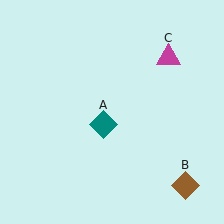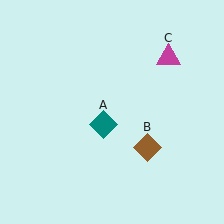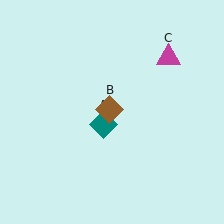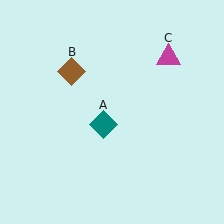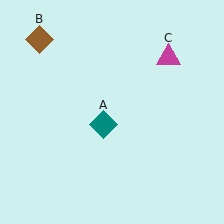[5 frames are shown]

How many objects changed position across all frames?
1 object changed position: brown diamond (object B).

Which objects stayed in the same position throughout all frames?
Teal diamond (object A) and magenta triangle (object C) remained stationary.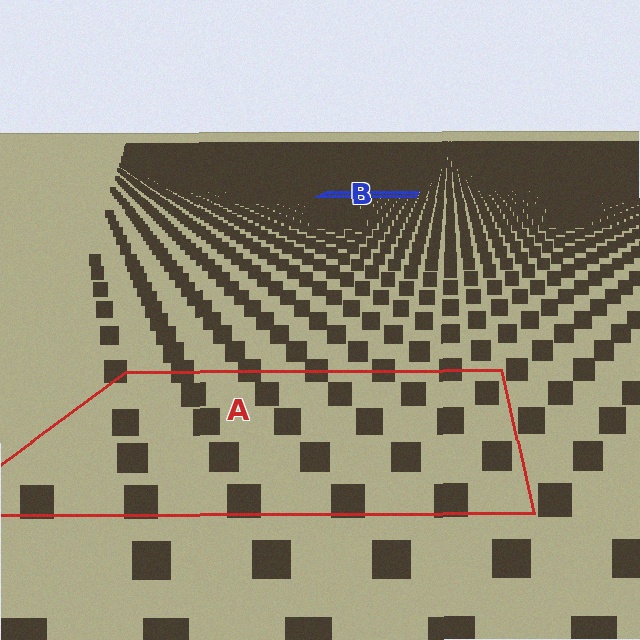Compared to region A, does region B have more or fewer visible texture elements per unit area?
Region B has more texture elements per unit area — they are packed more densely because it is farther away.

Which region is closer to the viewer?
Region A is closer. The texture elements there are larger and more spread out.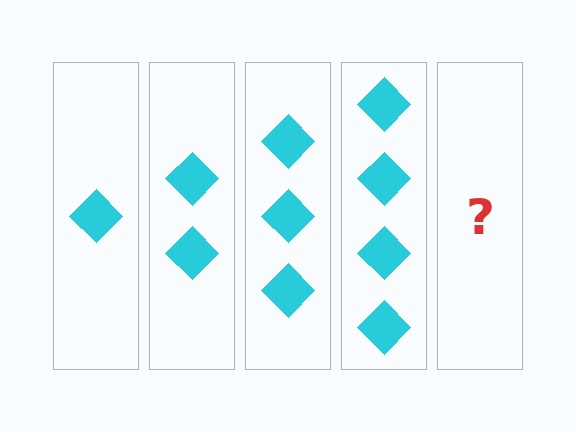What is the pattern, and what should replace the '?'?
The pattern is that each step adds one more diamond. The '?' should be 5 diamonds.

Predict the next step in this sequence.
The next step is 5 diamonds.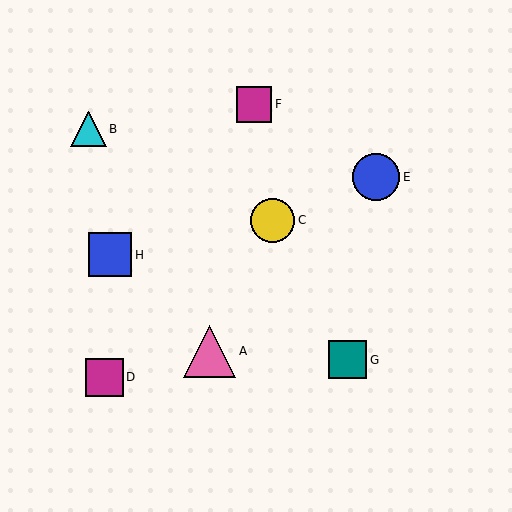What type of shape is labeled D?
Shape D is a magenta square.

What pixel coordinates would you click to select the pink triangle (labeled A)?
Click at (210, 351) to select the pink triangle A.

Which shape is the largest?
The pink triangle (labeled A) is the largest.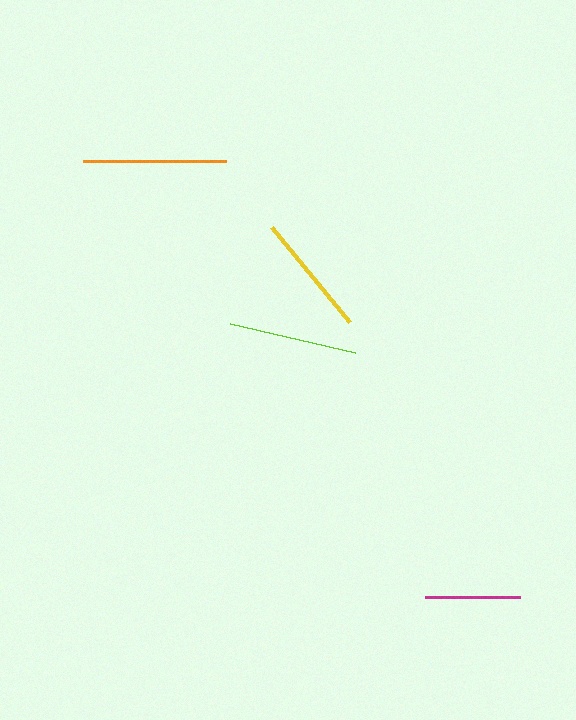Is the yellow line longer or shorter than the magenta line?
The yellow line is longer than the magenta line.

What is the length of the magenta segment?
The magenta segment is approximately 95 pixels long.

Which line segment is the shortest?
The magenta line is the shortest at approximately 95 pixels.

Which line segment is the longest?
The orange line is the longest at approximately 143 pixels.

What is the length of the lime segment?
The lime segment is approximately 128 pixels long.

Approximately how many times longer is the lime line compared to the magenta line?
The lime line is approximately 1.3 times the length of the magenta line.